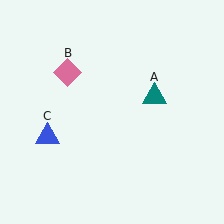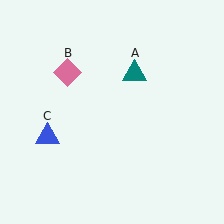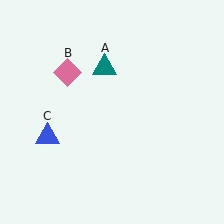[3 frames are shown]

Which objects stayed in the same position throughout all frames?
Pink diamond (object B) and blue triangle (object C) remained stationary.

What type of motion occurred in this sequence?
The teal triangle (object A) rotated counterclockwise around the center of the scene.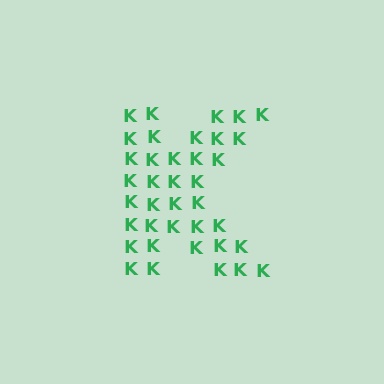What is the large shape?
The large shape is the letter K.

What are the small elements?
The small elements are letter K's.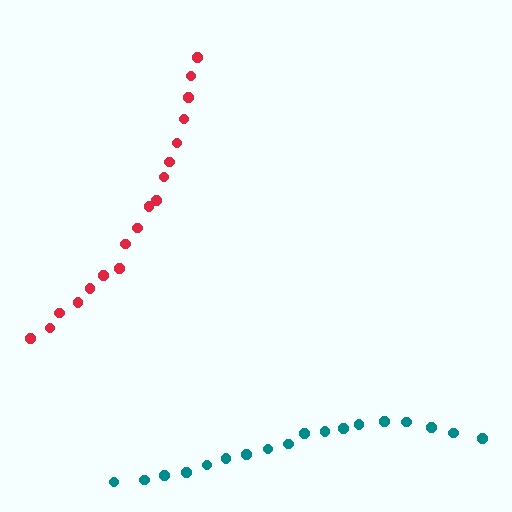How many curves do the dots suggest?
There are 2 distinct paths.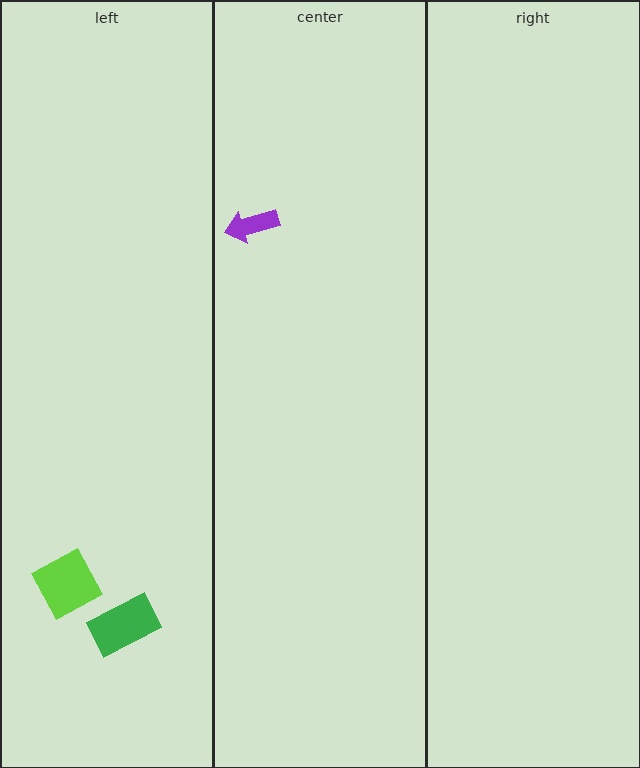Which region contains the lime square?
The left region.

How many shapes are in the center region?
1.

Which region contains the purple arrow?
The center region.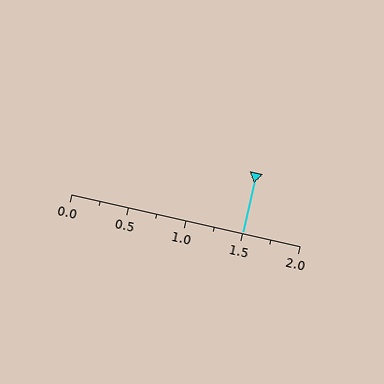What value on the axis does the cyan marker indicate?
The marker indicates approximately 1.5.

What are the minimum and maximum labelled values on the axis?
The axis runs from 0.0 to 2.0.